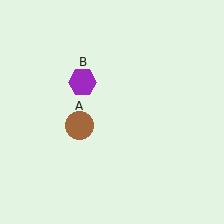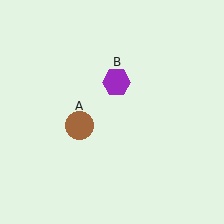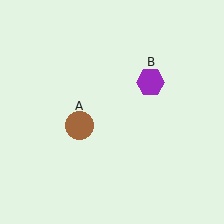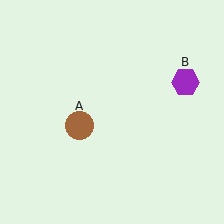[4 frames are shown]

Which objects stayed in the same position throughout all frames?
Brown circle (object A) remained stationary.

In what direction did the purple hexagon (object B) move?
The purple hexagon (object B) moved right.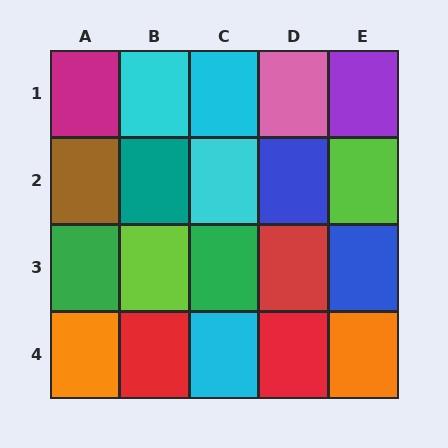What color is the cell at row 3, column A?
Green.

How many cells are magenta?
1 cell is magenta.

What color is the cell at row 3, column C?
Green.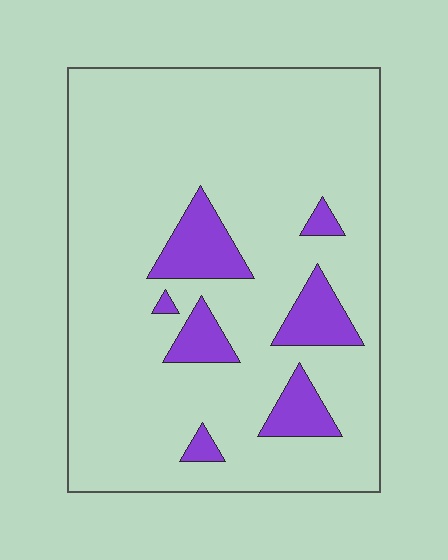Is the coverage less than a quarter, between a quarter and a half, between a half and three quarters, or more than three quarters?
Less than a quarter.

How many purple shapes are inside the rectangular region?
7.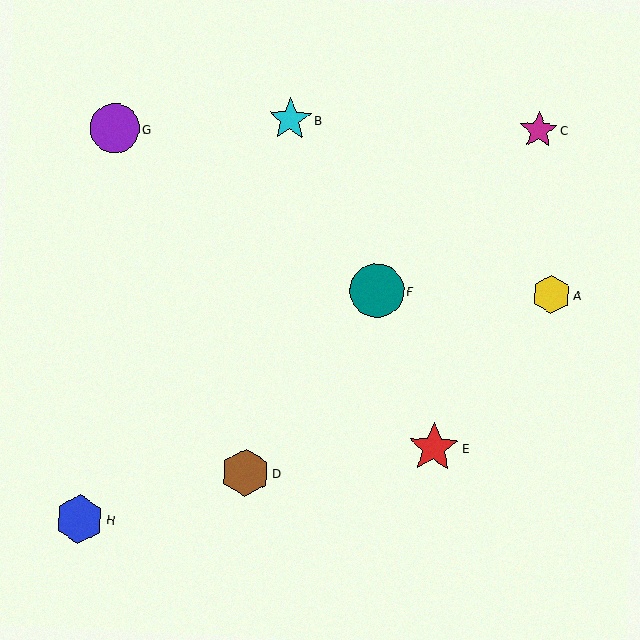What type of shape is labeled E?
Shape E is a red star.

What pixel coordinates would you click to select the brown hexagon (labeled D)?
Click at (245, 473) to select the brown hexagon D.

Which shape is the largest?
The teal circle (labeled F) is the largest.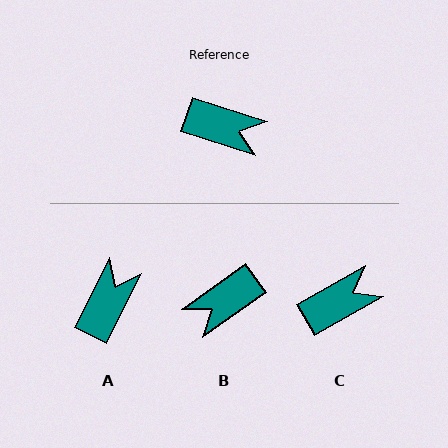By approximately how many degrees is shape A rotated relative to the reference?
Approximately 81 degrees counter-clockwise.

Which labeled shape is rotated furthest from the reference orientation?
B, about 126 degrees away.